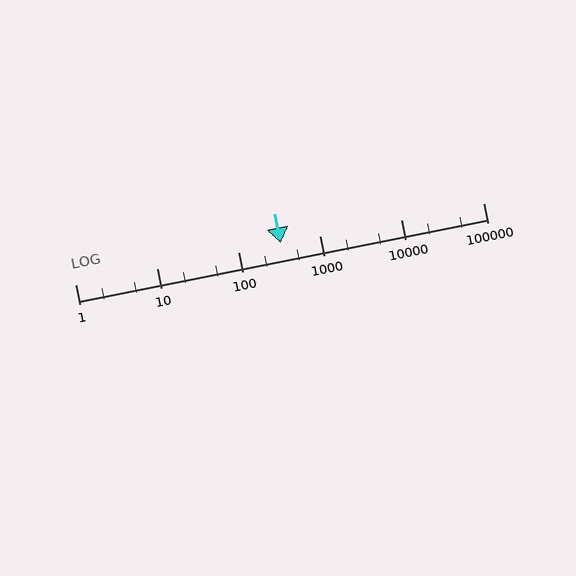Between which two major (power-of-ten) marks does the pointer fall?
The pointer is between 100 and 1000.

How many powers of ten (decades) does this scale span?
The scale spans 5 decades, from 1 to 100000.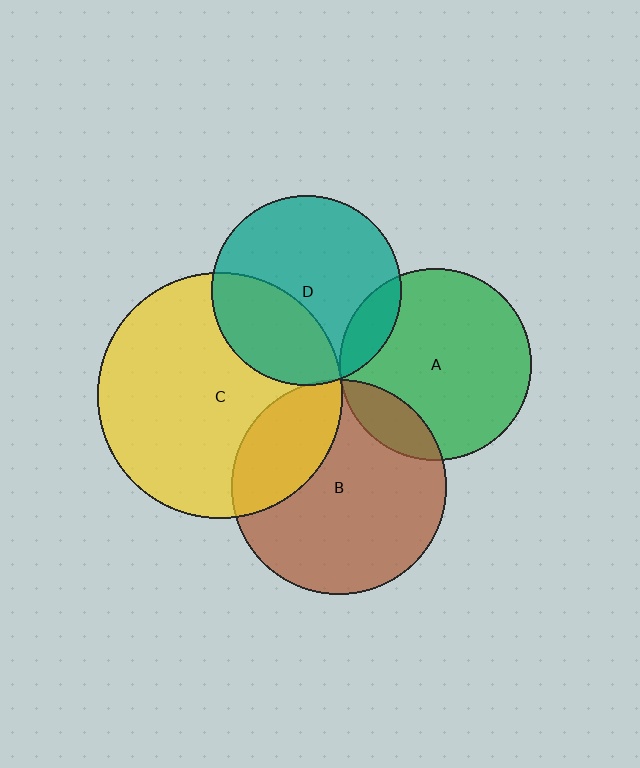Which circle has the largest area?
Circle C (yellow).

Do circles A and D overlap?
Yes.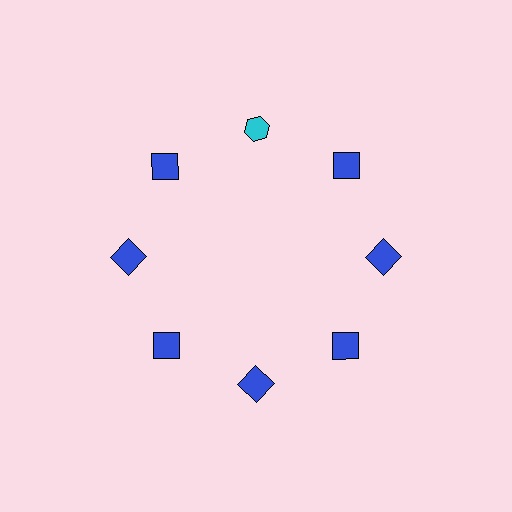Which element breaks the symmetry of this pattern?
The cyan hexagon at roughly the 12 o'clock position breaks the symmetry. All other shapes are blue squares.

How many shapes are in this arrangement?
There are 8 shapes arranged in a ring pattern.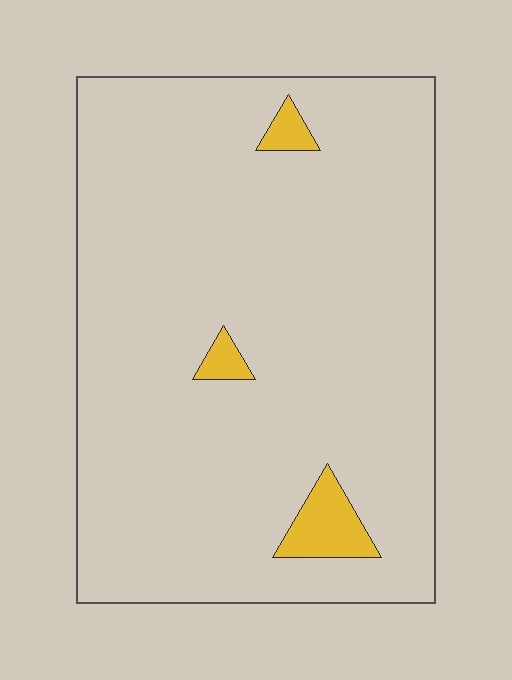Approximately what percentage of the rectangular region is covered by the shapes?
Approximately 5%.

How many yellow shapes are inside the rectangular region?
3.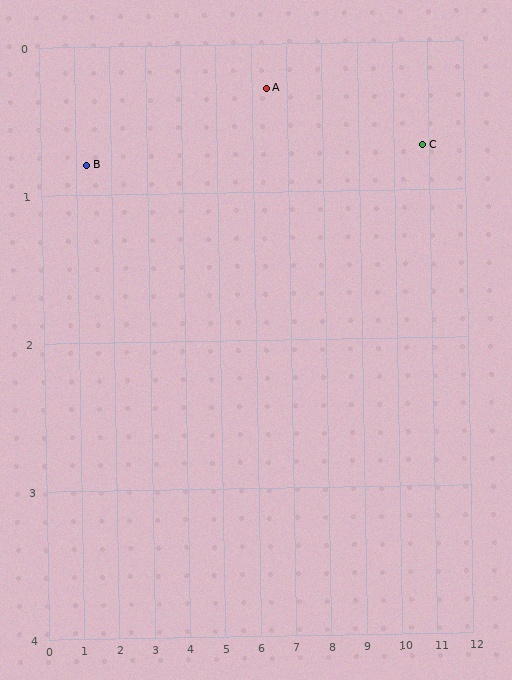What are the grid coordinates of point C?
Point C is at approximately (10.8, 0.7).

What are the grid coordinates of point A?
Point A is at approximately (6.4, 0.3).